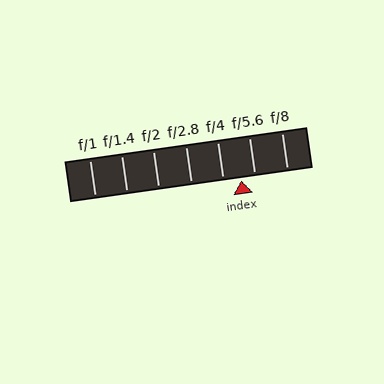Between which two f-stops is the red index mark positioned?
The index mark is between f/4 and f/5.6.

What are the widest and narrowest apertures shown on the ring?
The widest aperture shown is f/1 and the narrowest is f/8.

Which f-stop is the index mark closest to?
The index mark is closest to f/5.6.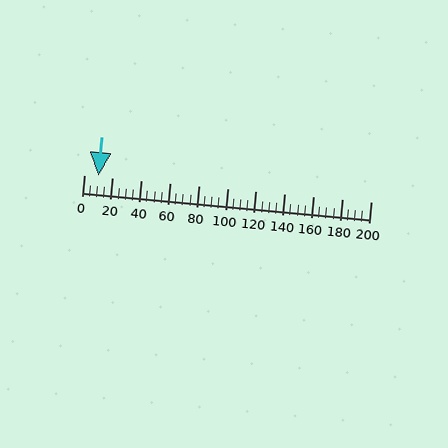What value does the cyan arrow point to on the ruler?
The cyan arrow points to approximately 10.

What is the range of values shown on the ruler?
The ruler shows values from 0 to 200.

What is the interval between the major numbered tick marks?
The major tick marks are spaced 20 units apart.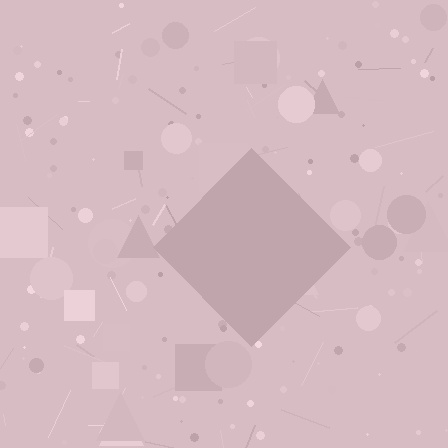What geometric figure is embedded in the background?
A diamond is embedded in the background.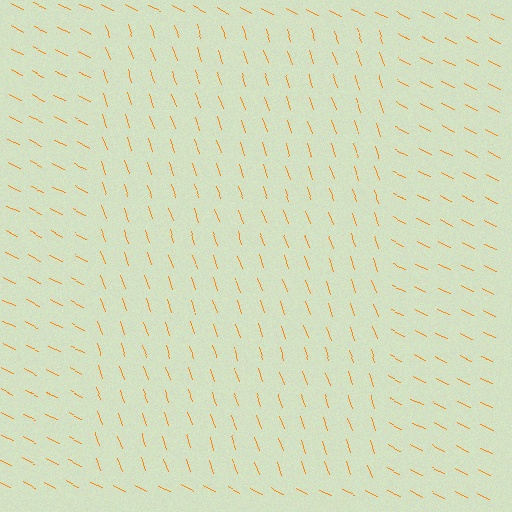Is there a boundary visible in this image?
Yes, there is a texture boundary formed by a change in line orientation.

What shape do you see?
I see a rectangle.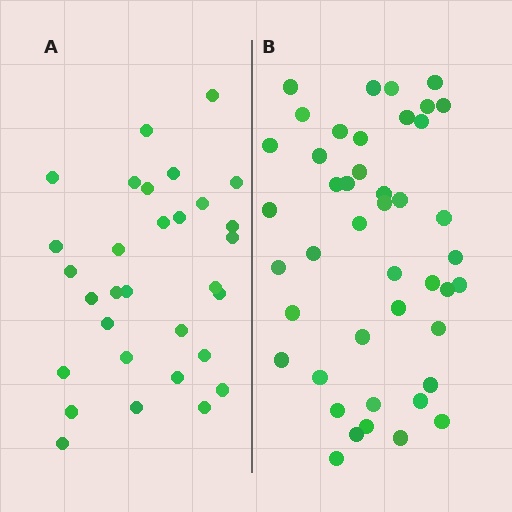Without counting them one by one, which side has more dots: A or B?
Region B (the right region) has more dots.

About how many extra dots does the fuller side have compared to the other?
Region B has approximately 15 more dots than region A.